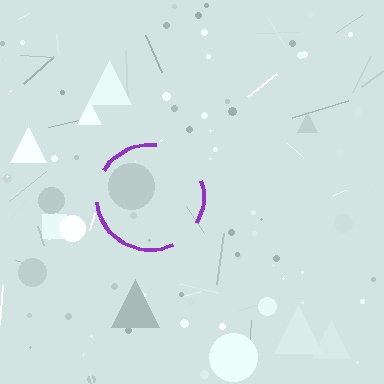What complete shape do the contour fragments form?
The contour fragments form a circle.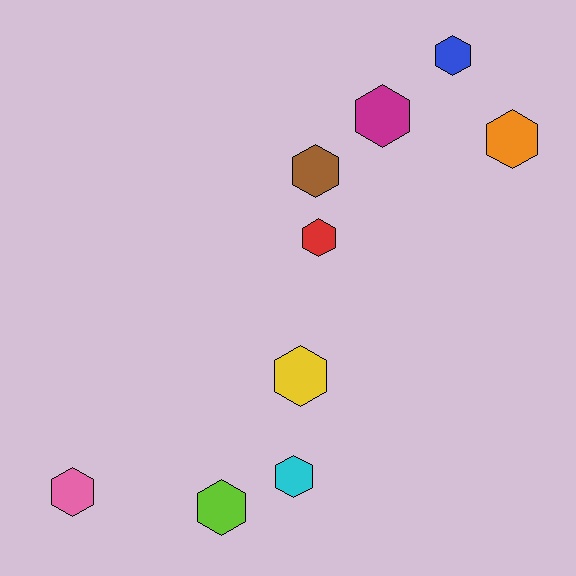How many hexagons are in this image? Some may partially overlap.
There are 9 hexagons.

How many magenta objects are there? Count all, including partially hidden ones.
There is 1 magenta object.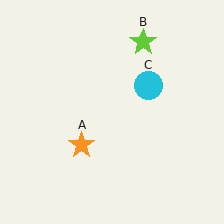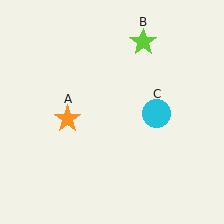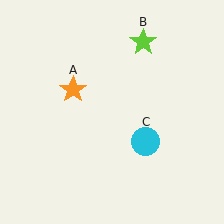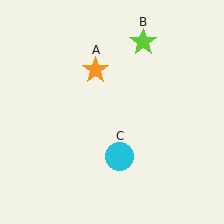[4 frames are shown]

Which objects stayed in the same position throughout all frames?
Lime star (object B) remained stationary.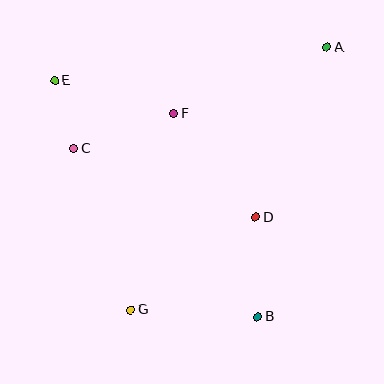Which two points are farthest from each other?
Points A and G are farthest from each other.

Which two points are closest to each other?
Points C and E are closest to each other.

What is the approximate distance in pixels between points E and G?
The distance between E and G is approximately 241 pixels.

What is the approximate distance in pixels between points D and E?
The distance between D and E is approximately 243 pixels.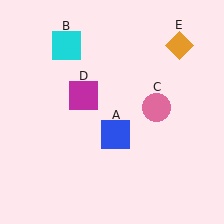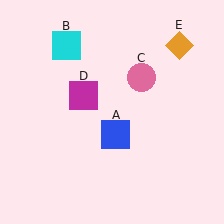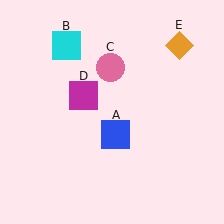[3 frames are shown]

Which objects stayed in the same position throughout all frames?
Blue square (object A) and cyan square (object B) and magenta square (object D) and orange diamond (object E) remained stationary.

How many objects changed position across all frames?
1 object changed position: pink circle (object C).